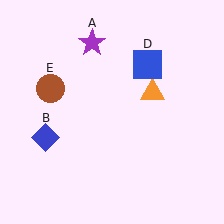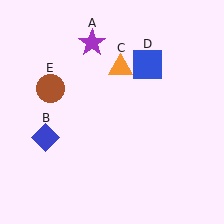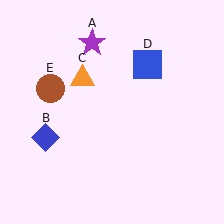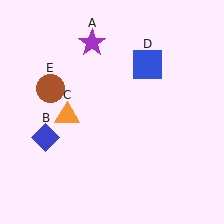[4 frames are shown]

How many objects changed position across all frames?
1 object changed position: orange triangle (object C).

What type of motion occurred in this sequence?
The orange triangle (object C) rotated counterclockwise around the center of the scene.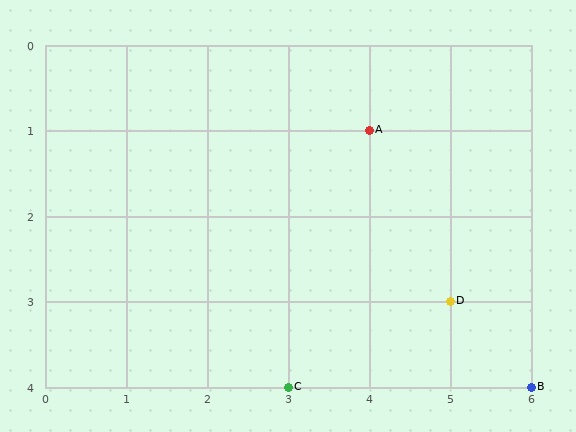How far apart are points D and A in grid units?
Points D and A are 1 column and 2 rows apart (about 2.2 grid units diagonally).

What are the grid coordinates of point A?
Point A is at grid coordinates (4, 1).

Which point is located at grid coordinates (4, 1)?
Point A is at (4, 1).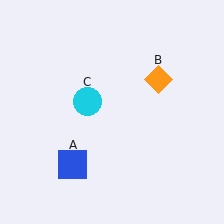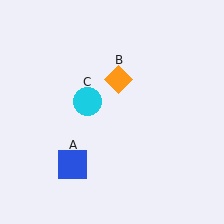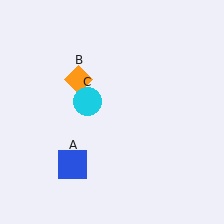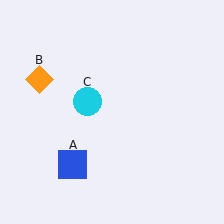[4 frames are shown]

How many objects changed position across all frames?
1 object changed position: orange diamond (object B).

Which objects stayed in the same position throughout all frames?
Blue square (object A) and cyan circle (object C) remained stationary.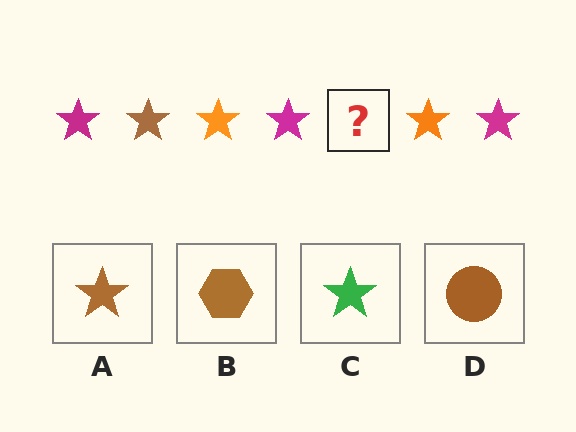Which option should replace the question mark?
Option A.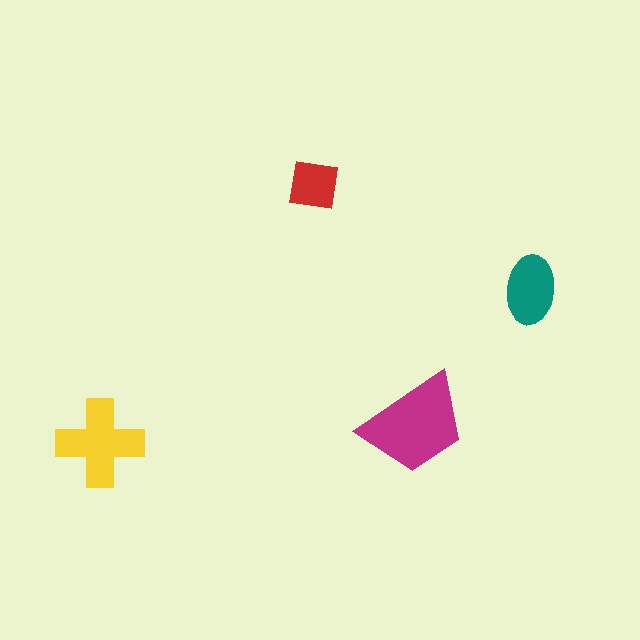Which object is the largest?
The magenta trapezoid.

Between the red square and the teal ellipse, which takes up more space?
The teal ellipse.